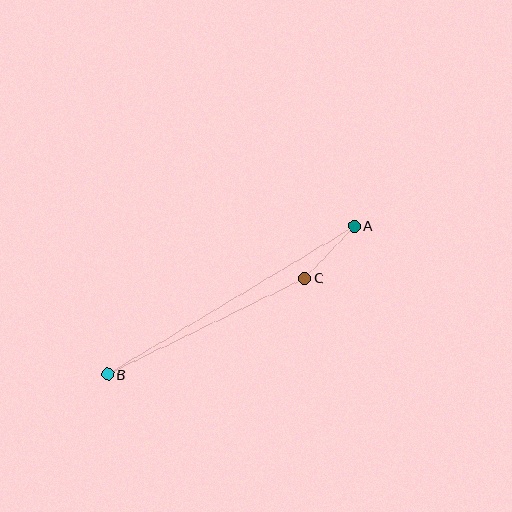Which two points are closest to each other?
Points A and C are closest to each other.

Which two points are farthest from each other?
Points A and B are farthest from each other.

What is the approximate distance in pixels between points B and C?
The distance between B and C is approximately 219 pixels.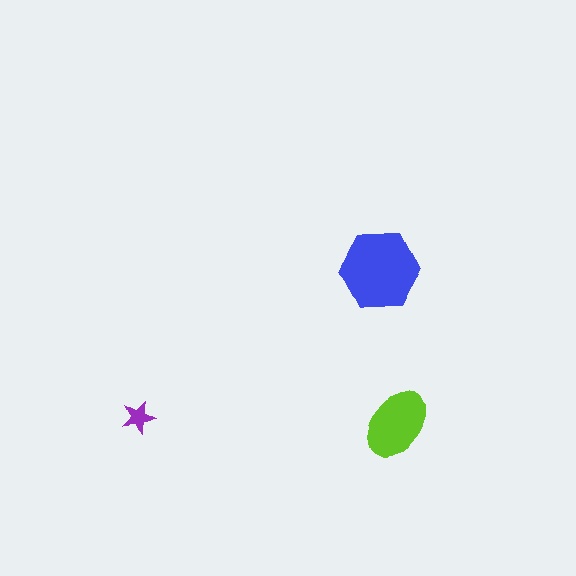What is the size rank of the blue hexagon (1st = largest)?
1st.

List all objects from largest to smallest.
The blue hexagon, the lime ellipse, the purple star.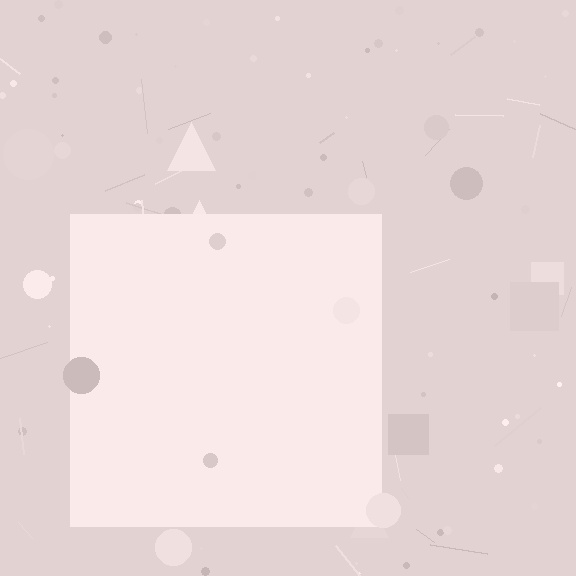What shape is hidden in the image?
A square is hidden in the image.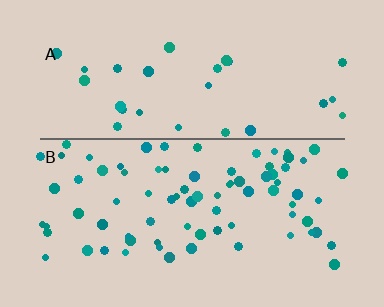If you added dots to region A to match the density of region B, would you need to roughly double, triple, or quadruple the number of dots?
Approximately triple.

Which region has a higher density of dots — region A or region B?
B (the bottom).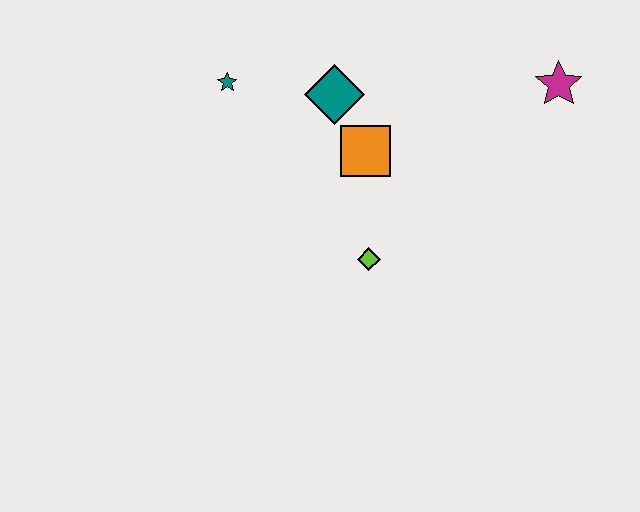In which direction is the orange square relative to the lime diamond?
The orange square is above the lime diamond.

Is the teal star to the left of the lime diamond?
Yes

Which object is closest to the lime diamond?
The orange square is closest to the lime diamond.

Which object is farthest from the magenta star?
The teal star is farthest from the magenta star.